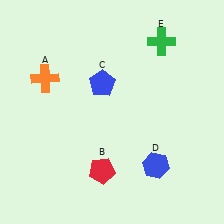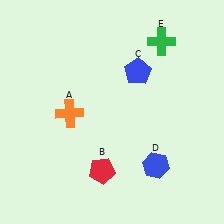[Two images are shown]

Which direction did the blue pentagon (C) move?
The blue pentagon (C) moved right.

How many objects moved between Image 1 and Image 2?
2 objects moved between the two images.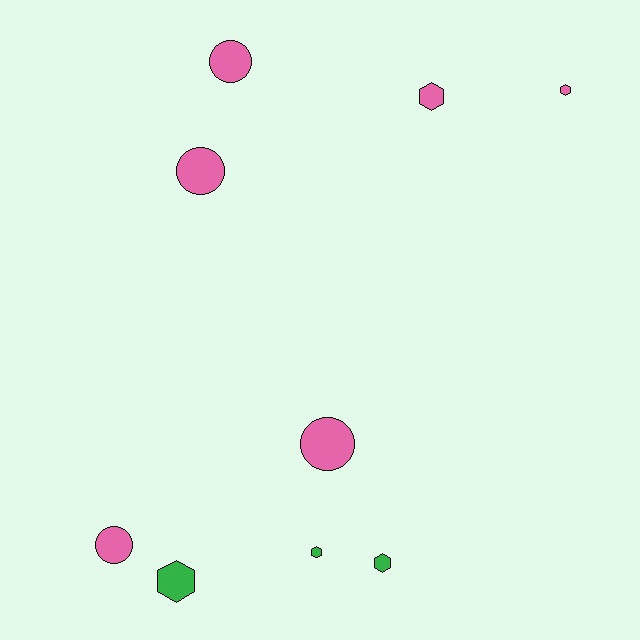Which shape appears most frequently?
Hexagon, with 5 objects.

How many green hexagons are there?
There are 3 green hexagons.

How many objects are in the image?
There are 9 objects.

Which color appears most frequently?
Pink, with 6 objects.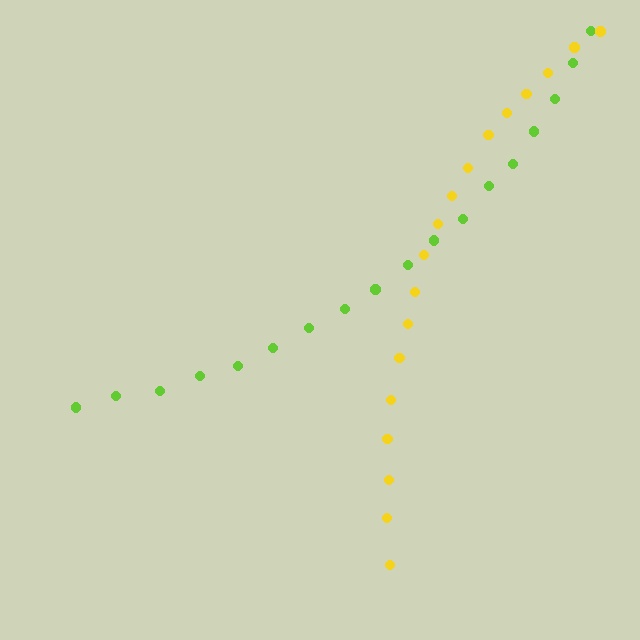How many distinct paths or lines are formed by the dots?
There are 2 distinct paths.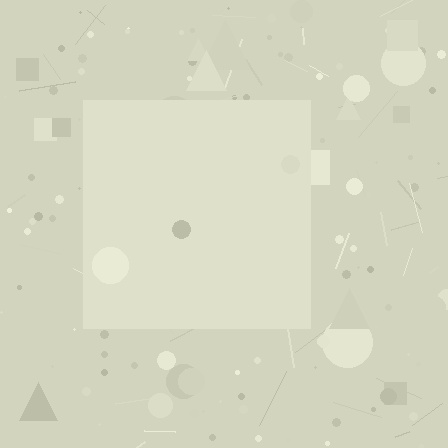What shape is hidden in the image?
A square is hidden in the image.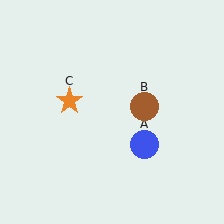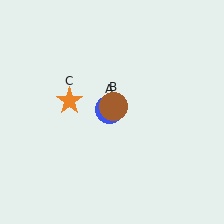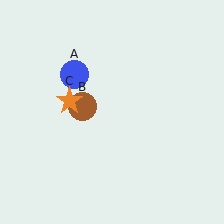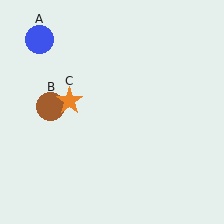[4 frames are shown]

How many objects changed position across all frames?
2 objects changed position: blue circle (object A), brown circle (object B).